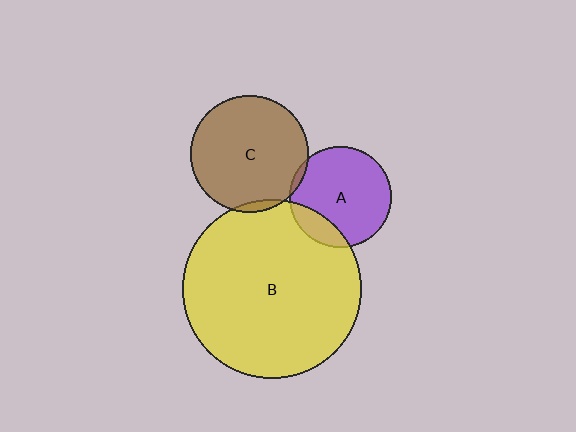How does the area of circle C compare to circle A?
Approximately 1.3 times.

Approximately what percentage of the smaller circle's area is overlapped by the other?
Approximately 5%.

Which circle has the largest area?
Circle B (yellow).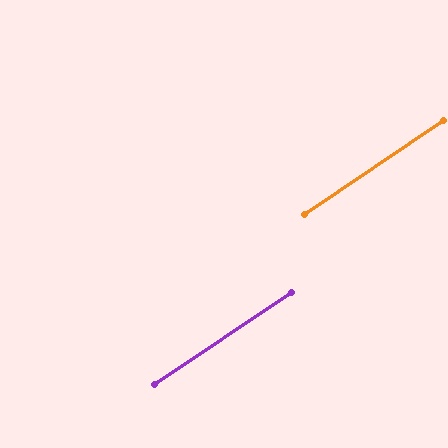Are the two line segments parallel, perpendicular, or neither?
Parallel — their directions differ by only 0.1°.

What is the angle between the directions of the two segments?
Approximately 0 degrees.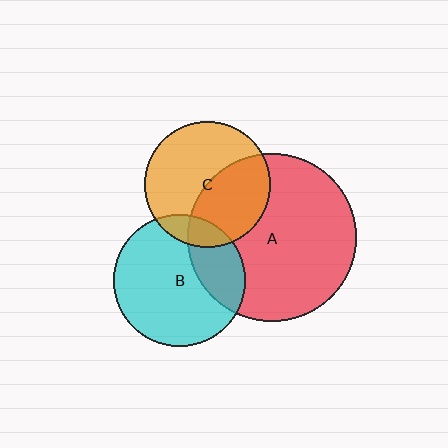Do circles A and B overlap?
Yes.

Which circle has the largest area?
Circle A (red).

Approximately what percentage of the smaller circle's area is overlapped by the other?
Approximately 25%.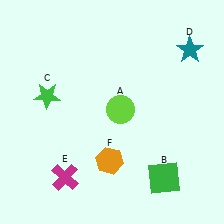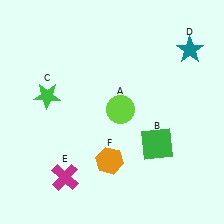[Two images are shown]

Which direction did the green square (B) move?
The green square (B) moved up.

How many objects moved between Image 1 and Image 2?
1 object moved between the two images.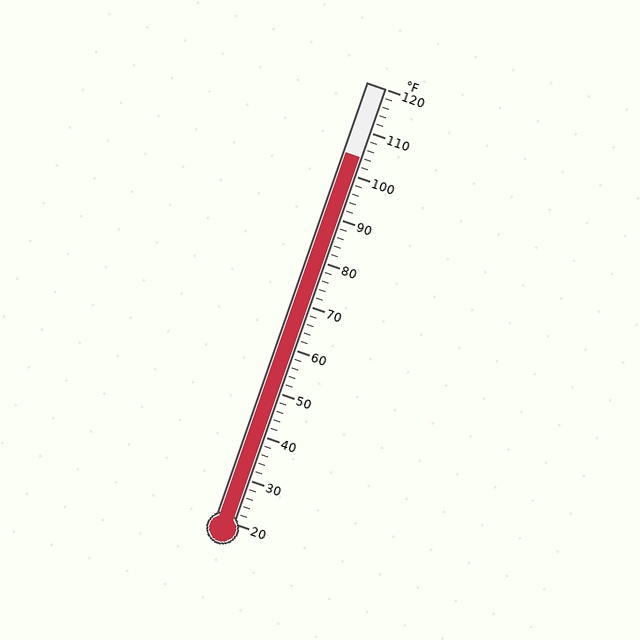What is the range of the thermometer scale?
The thermometer scale ranges from 20°F to 120°F.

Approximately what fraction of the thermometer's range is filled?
The thermometer is filled to approximately 85% of its range.